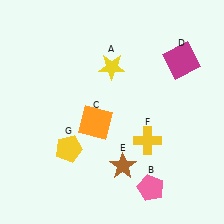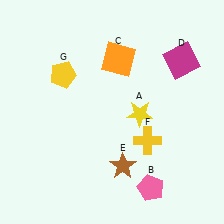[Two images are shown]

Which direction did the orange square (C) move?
The orange square (C) moved up.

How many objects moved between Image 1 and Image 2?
3 objects moved between the two images.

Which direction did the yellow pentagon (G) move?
The yellow pentagon (G) moved up.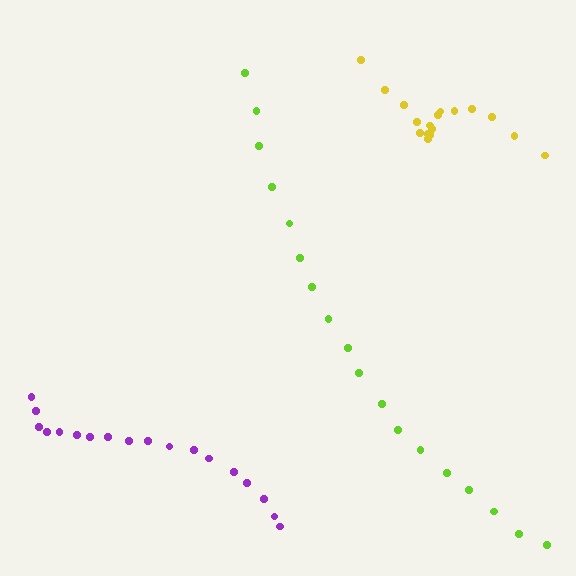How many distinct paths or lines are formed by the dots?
There are 3 distinct paths.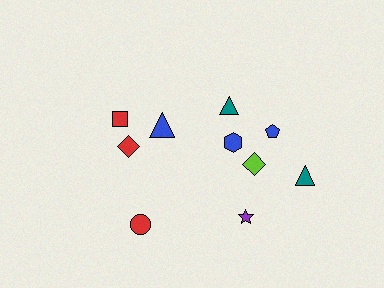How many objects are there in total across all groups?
There are 10 objects.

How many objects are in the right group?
There are 6 objects.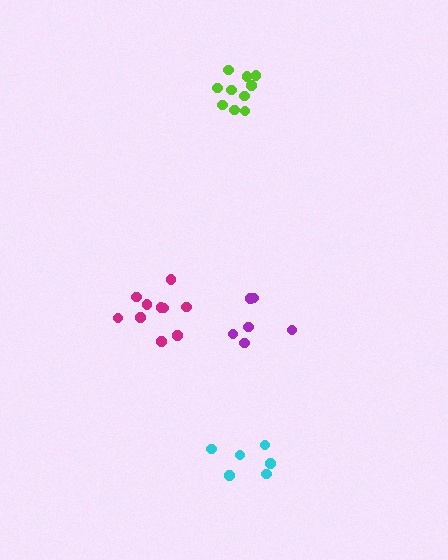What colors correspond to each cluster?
The clusters are colored: magenta, cyan, purple, lime.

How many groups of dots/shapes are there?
There are 4 groups.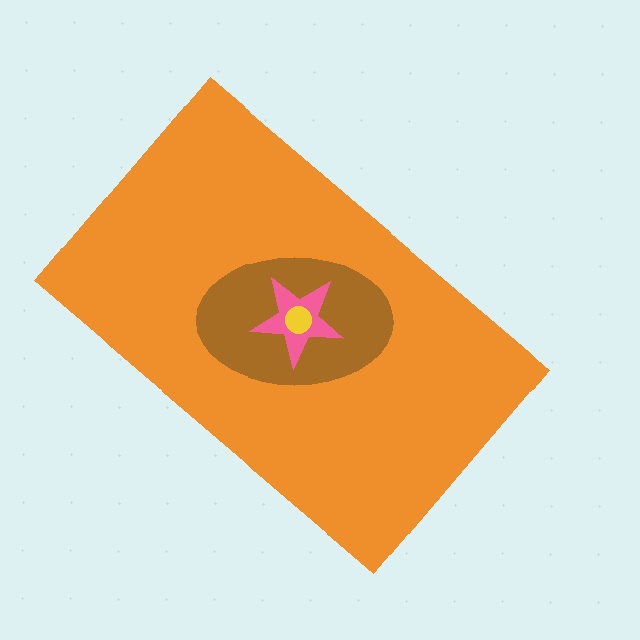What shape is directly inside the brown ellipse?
The pink star.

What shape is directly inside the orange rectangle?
The brown ellipse.